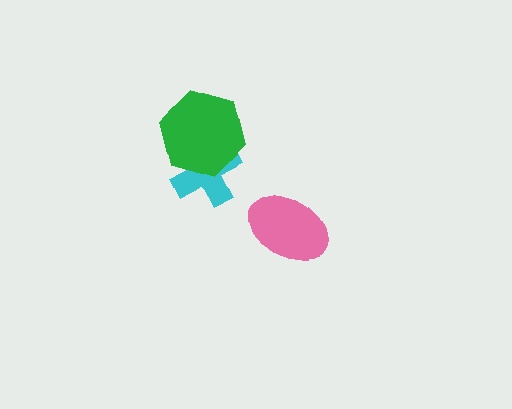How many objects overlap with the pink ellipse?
0 objects overlap with the pink ellipse.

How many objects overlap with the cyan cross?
1 object overlaps with the cyan cross.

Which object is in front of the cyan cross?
The green hexagon is in front of the cyan cross.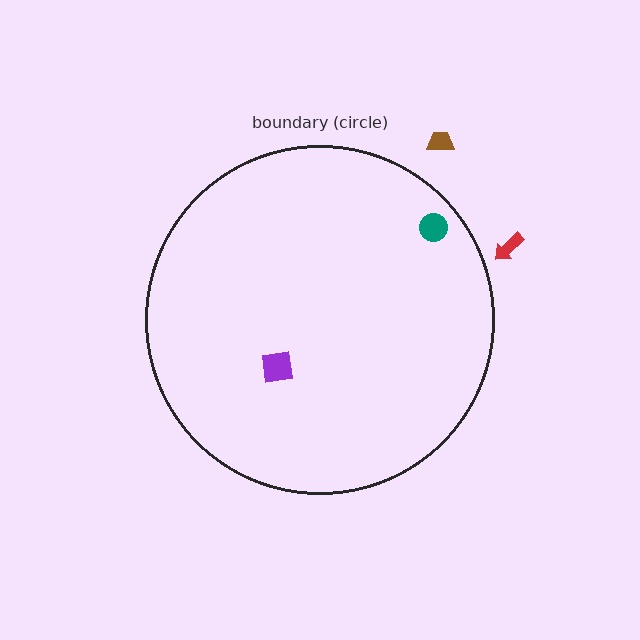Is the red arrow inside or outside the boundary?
Outside.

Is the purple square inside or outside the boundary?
Inside.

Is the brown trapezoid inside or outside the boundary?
Outside.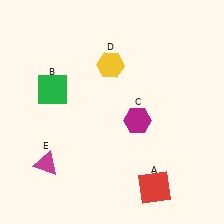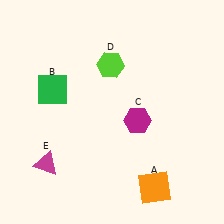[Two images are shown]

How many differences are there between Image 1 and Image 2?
There are 2 differences between the two images.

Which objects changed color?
A changed from red to orange. D changed from yellow to lime.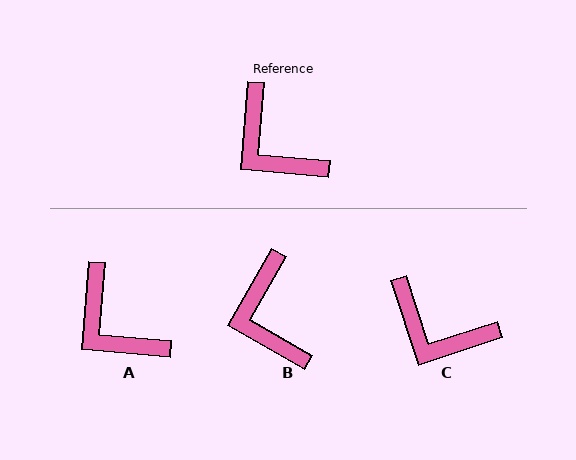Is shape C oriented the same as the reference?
No, it is off by about 23 degrees.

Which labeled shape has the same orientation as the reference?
A.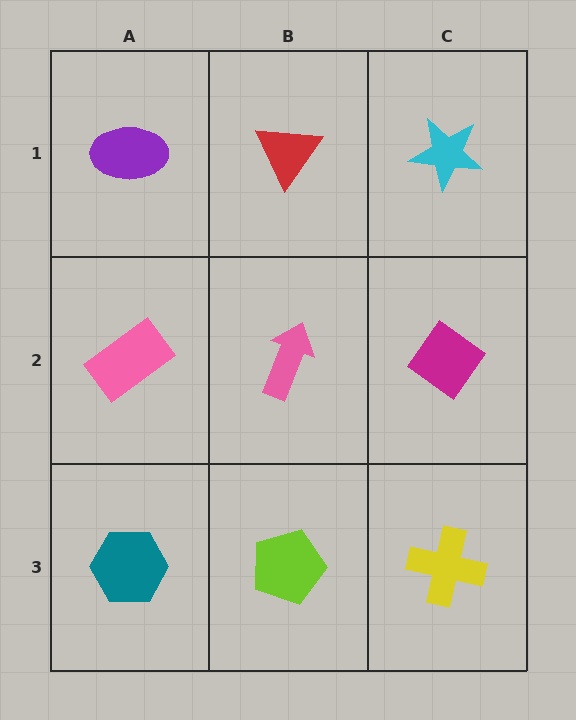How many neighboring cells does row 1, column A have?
2.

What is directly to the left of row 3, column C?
A lime pentagon.